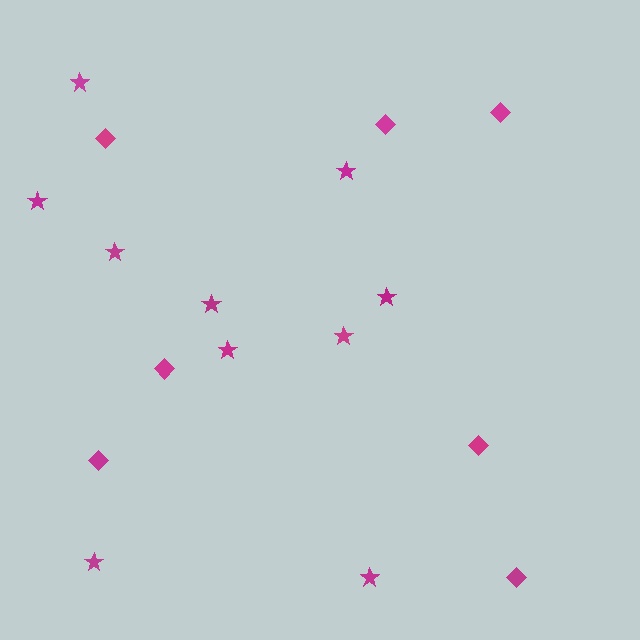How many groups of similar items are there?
There are 2 groups: one group of stars (10) and one group of diamonds (7).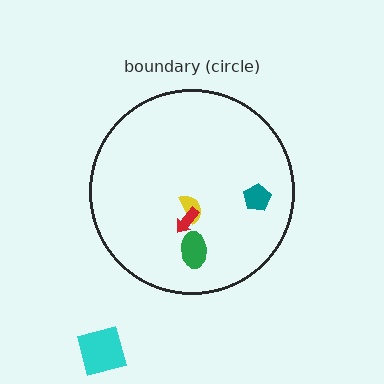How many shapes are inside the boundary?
4 inside, 1 outside.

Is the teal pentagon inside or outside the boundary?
Inside.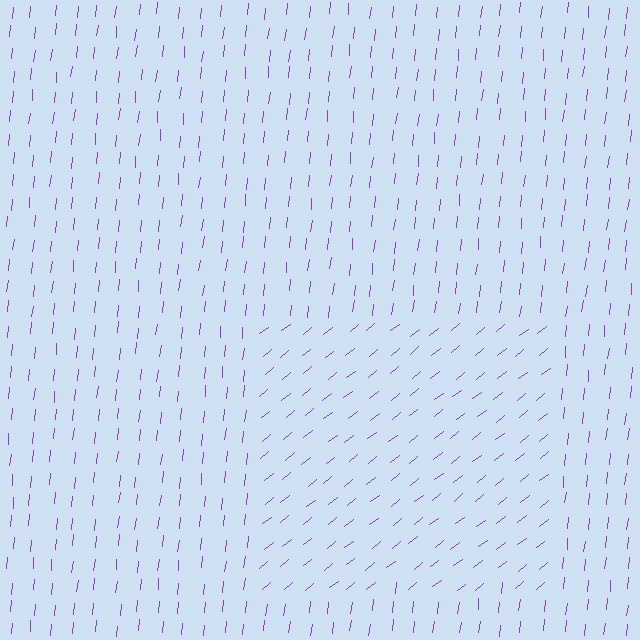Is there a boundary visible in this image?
Yes, there is a texture boundary formed by a change in line orientation.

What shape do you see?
I see a rectangle.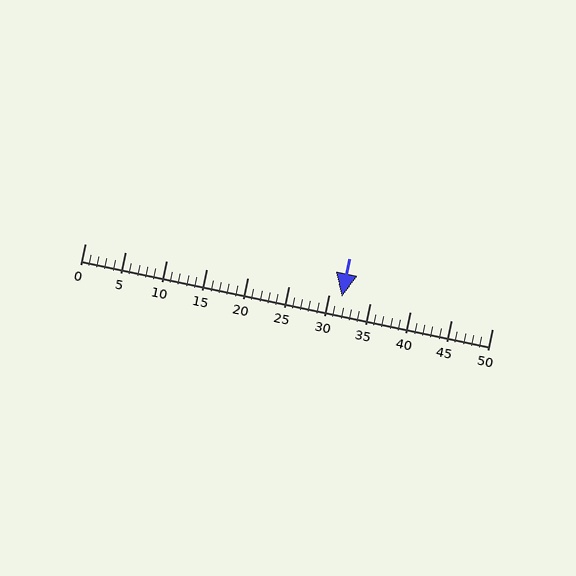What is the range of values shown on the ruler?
The ruler shows values from 0 to 50.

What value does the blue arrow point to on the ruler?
The blue arrow points to approximately 32.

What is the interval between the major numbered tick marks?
The major tick marks are spaced 5 units apart.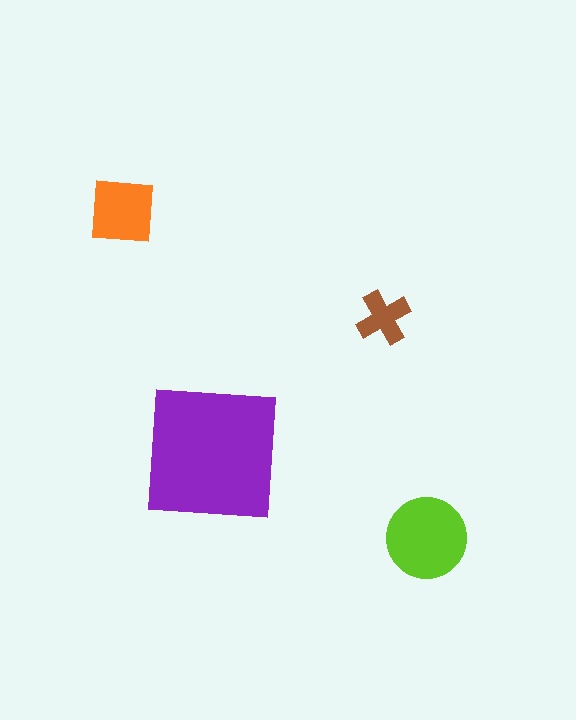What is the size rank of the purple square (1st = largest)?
1st.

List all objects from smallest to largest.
The brown cross, the orange square, the lime circle, the purple square.